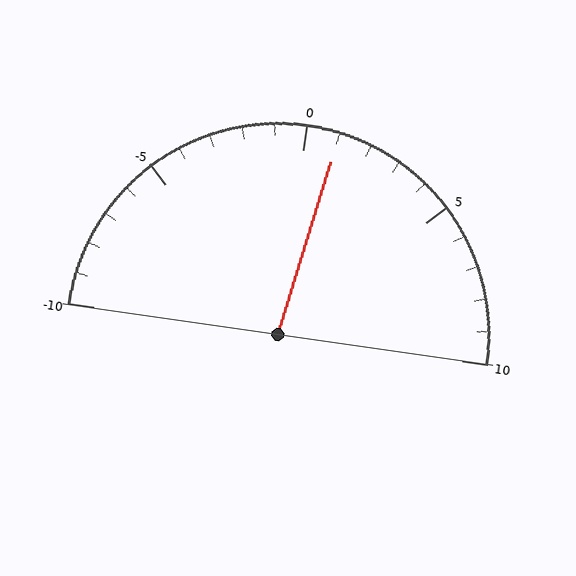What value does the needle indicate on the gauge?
The needle indicates approximately 1.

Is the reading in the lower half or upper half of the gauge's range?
The reading is in the upper half of the range (-10 to 10).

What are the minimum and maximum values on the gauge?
The gauge ranges from -10 to 10.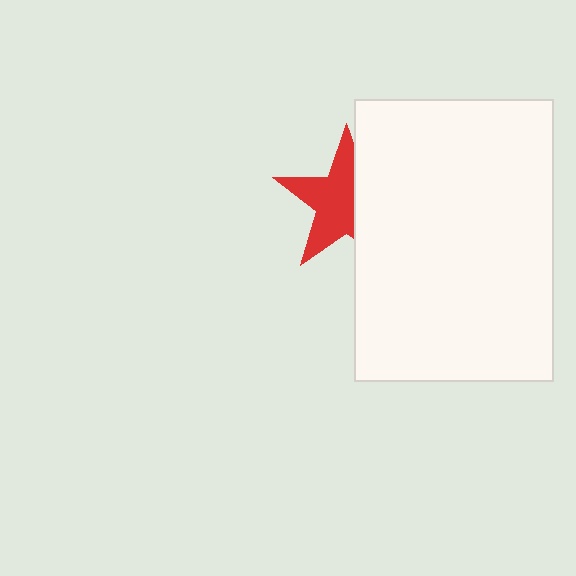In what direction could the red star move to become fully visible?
The red star could move left. That would shift it out from behind the white rectangle entirely.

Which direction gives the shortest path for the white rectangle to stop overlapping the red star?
Moving right gives the shortest separation.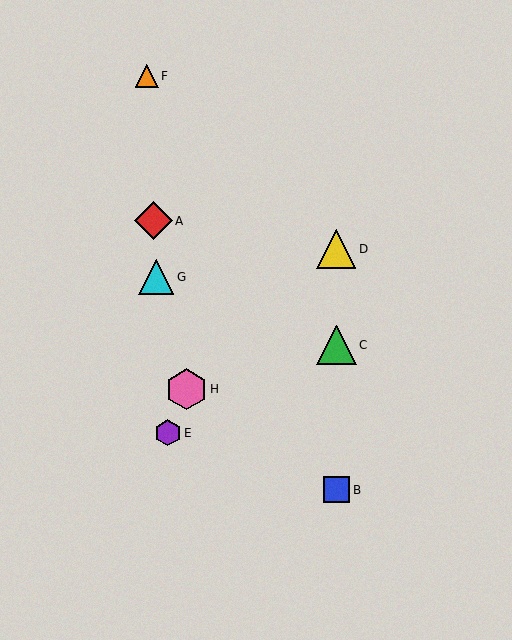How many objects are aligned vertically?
3 objects (B, C, D) are aligned vertically.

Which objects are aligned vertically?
Objects B, C, D are aligned vertically.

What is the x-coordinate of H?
Object H is at x≈186.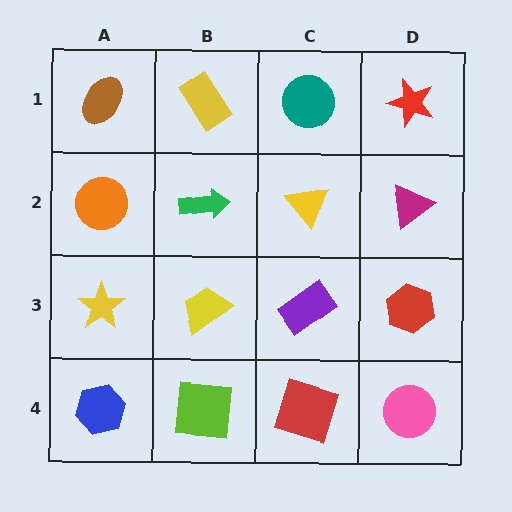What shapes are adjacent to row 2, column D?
A red star (row 1, column D), a red hexagon (row 3, column D), a yellow triangle (row 2, column C).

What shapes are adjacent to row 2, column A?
A brown ellipse (row 1, column A), a yellow star (row 3, column A), a green arrow (row 2, column B).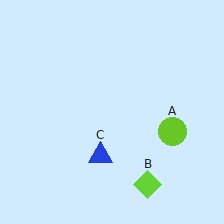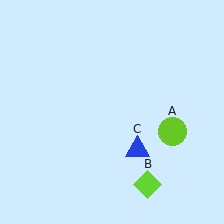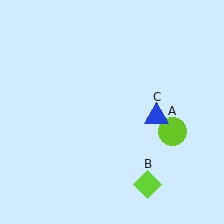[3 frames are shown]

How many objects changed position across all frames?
1 object changed position: blue triangle (object C).